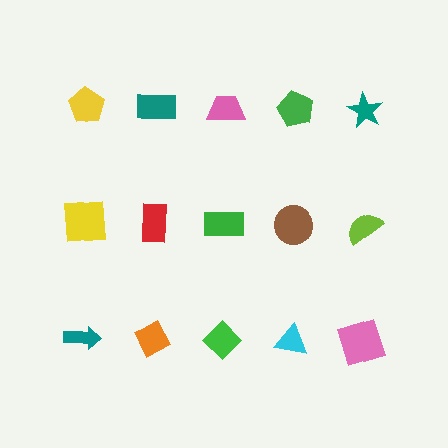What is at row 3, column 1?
A teal arrow.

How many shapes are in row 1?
5 shapes.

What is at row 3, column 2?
An orange diamond.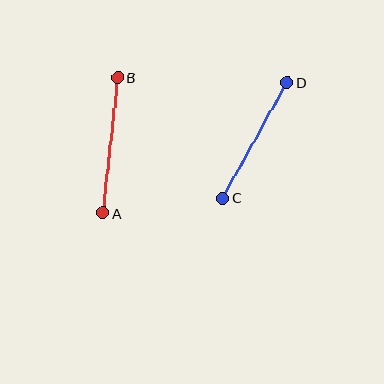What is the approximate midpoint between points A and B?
The midpoint is at approximately (110, 145) pixels.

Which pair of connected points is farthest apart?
Points A and B are farthest apart.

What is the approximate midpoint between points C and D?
The midpoint is at approximately (255, 140) pixels.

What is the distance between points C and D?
The distance is approximately 133 pixels.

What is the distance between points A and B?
The distance is approximately 136 pixels.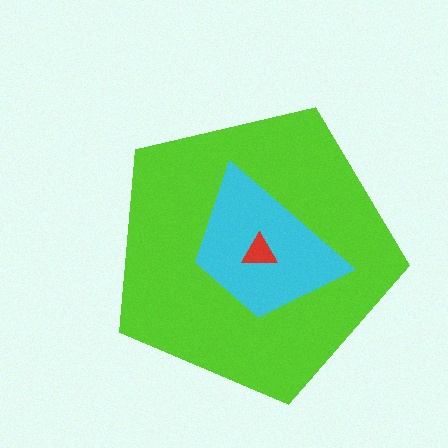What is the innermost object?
The red triangle.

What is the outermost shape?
The lime pentagon.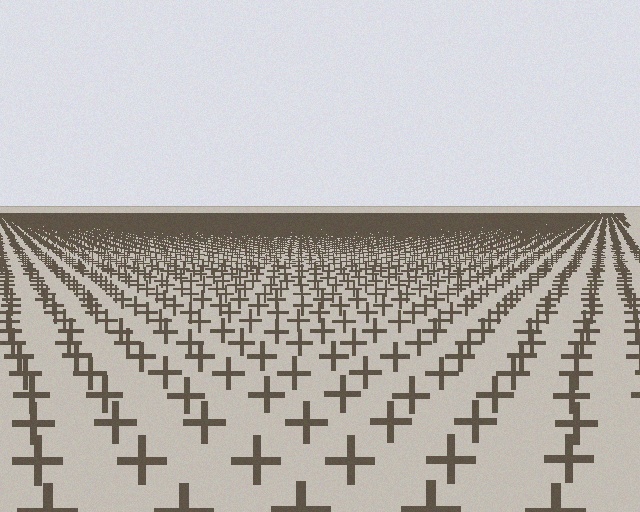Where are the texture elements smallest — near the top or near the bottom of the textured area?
Near the top.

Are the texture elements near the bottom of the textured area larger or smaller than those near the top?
Larger. Near the bottom, elements are closer to the viewer and appear at a bigger on-screen size.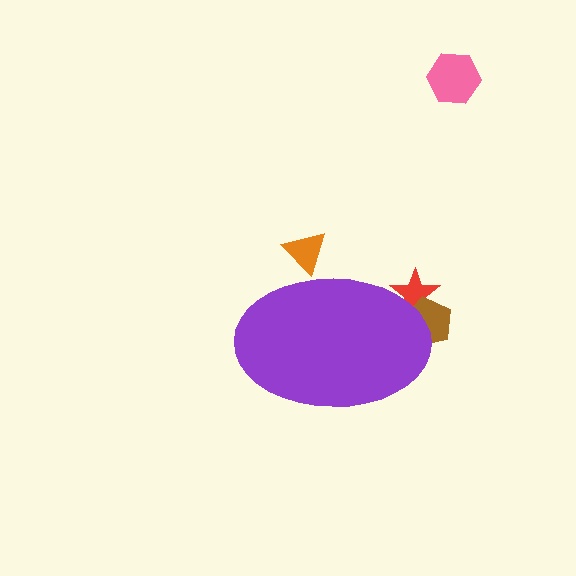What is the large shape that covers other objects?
A purple ellipse.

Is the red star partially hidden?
Yes, the red star is partially hidden behind the purple ellipse.